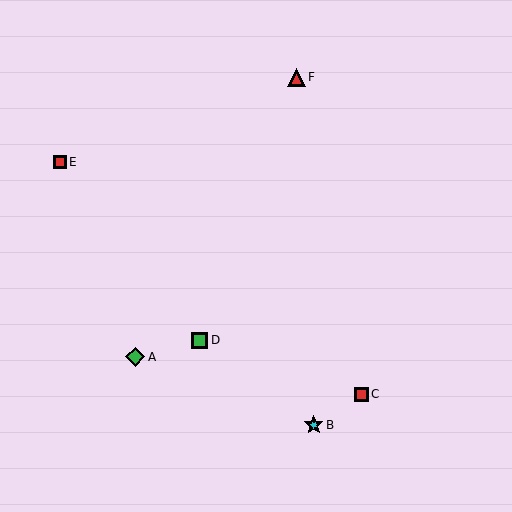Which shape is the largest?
The green diamond (labeled A) is the largest.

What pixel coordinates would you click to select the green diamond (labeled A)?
Click at (135, 357) to select the green diamond A.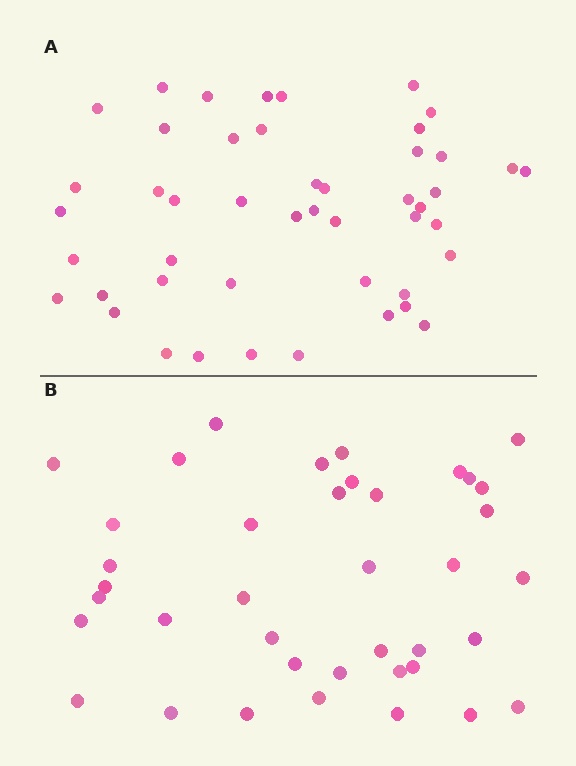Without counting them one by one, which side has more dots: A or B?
Region A (the top region) has more dots.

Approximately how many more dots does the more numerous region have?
Region A has roughly 8 or so more dots than region B.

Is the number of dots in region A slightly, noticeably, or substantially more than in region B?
Region A has only slightly more — the two regions are fairly close. The ratio is roughly 1.2 to 1.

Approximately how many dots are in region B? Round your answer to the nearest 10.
About 40 dots. (The exact count is 39, which rounds to 40.)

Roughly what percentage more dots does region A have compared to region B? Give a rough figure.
About 20% more.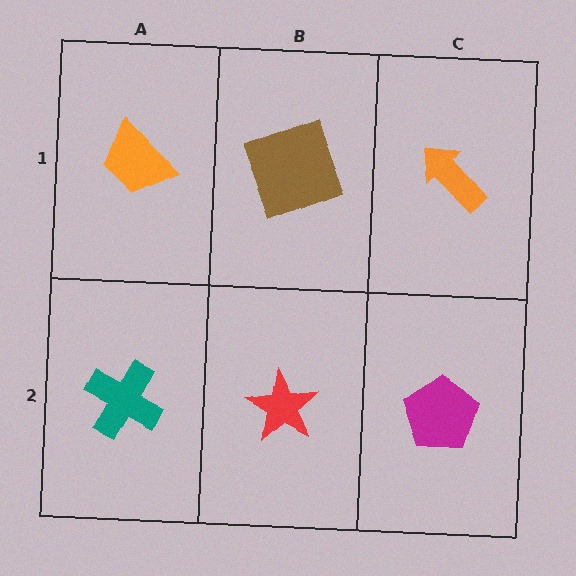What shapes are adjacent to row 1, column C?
A magenta pentagon (row 2, column C), a brown square (row 1, column B).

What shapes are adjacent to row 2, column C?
An orange arrow (row 1, column C), a red star (row 2, column B).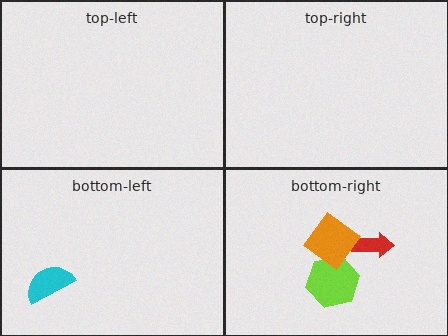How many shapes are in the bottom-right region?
3.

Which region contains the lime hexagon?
The bottom-right region.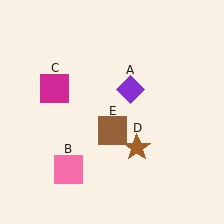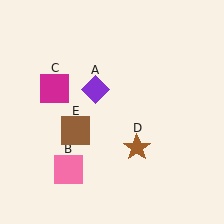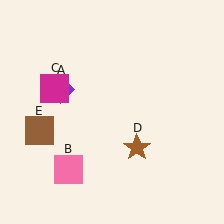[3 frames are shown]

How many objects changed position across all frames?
2 objects changed position: purple diamond (object A), brown square (object E).